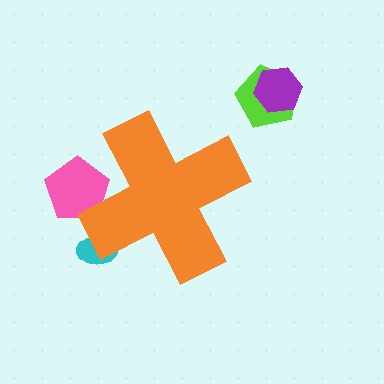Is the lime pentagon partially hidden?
No, the lime pentagon is fully visible.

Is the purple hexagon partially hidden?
No, the purple hexagon is fully visible.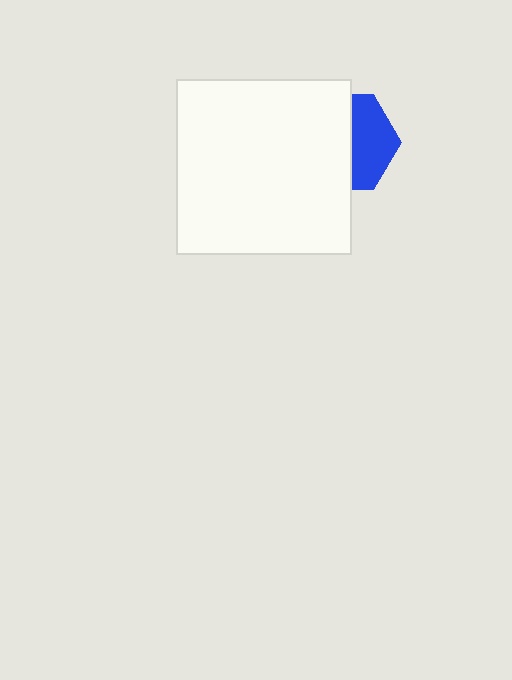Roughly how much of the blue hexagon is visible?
A small part of it is visible (roughly 44%).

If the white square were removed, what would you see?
You would see the complete blue hexagon.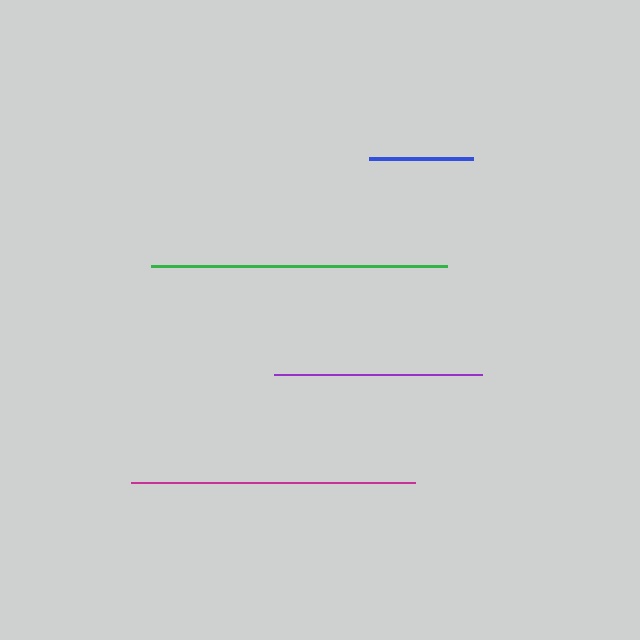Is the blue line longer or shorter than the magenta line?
The magenta line is longer than the blue line.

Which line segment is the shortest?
The blue line is the shortest at approximately 104 pixels.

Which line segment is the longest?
The green line is the longest at approximately 296 pixels.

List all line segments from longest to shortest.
From longest to shortest: green, magenta, purple, blue.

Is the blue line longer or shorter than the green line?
The green line is longer than the blue line.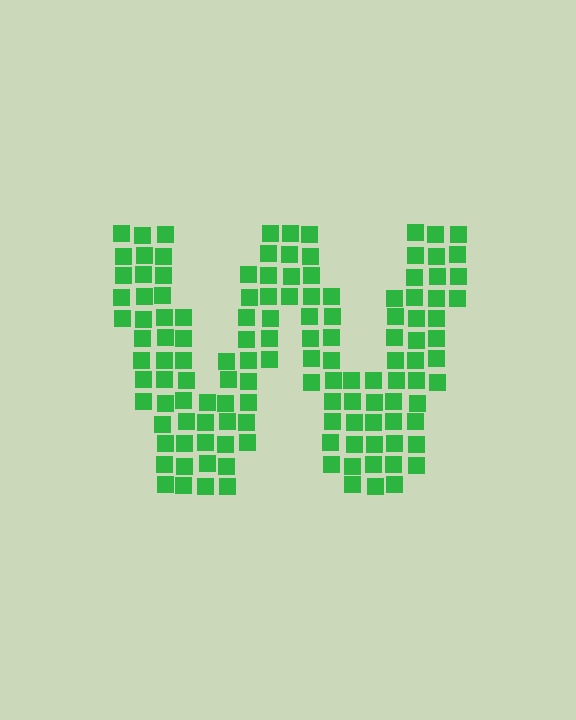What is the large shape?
The large shape is the letter W.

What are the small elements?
The small elements are squares.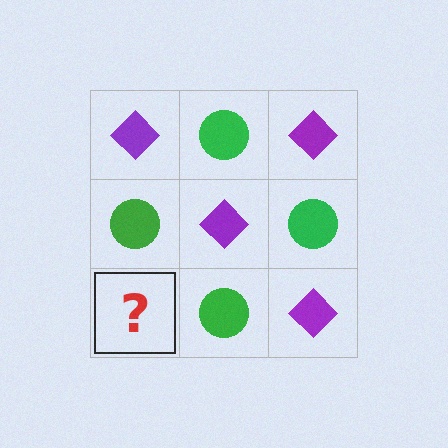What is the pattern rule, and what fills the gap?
The rule is that it alternates purple diamond and green circle in a checkerboard pattern. The gap should be filled with a purple diamond.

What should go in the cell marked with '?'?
The missing cell should contain a purple diamond.